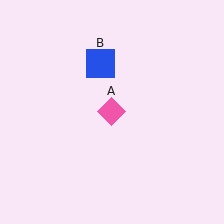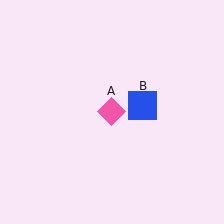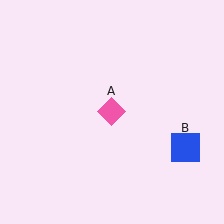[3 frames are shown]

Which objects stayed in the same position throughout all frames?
Pink diamond (object A) remained stationary.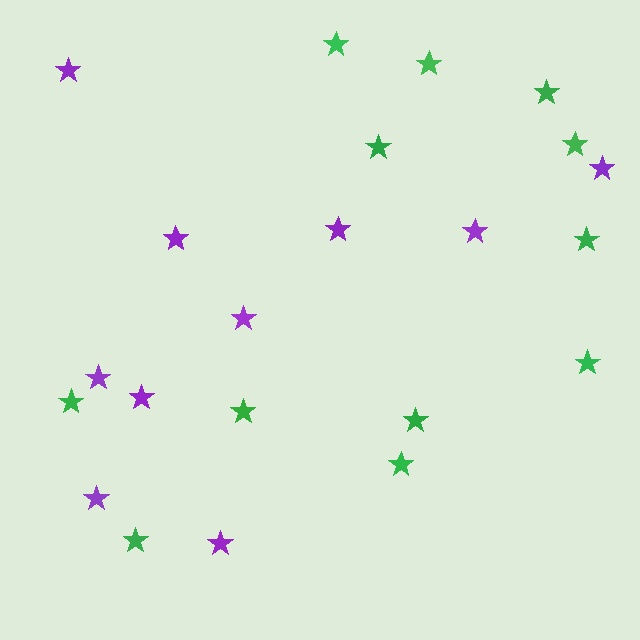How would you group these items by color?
There are 2 groups: one group of purple stars (10) and one group of green stars (12).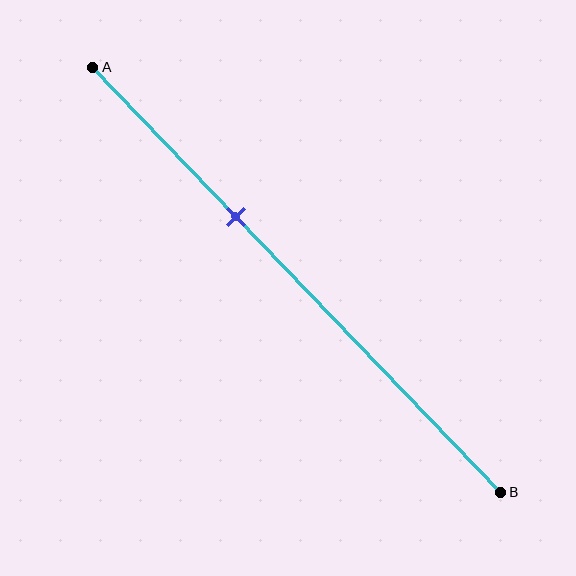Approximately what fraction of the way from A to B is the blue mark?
The blue mark is approximately 35% of the way from A to B.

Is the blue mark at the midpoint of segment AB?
No, the mark is at about 35% from A, not at the 50% midpoint.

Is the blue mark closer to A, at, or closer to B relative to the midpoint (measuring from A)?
The blue mark is closer to point A than the midpoint of segment AB.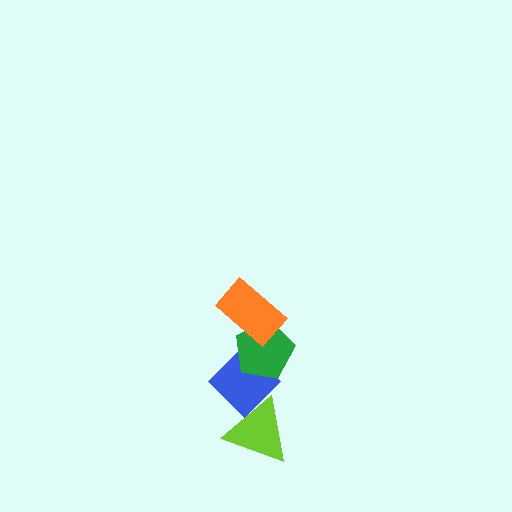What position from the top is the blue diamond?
The blue diamond is 3rd from the top.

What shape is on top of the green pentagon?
The orange rectangle is on top of the green pentagon.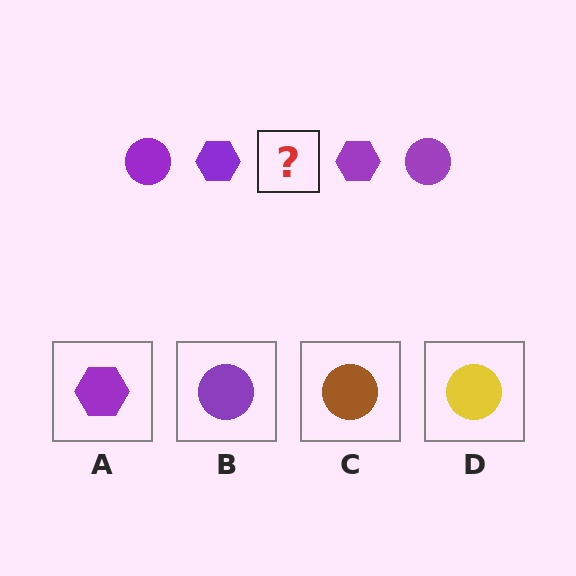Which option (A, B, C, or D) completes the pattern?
B.